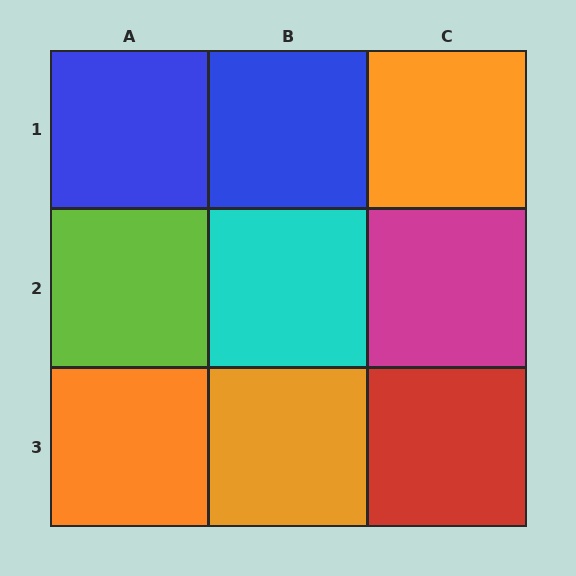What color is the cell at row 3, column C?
Red.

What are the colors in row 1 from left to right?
Blue, blue, orange.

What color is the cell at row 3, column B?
Orange.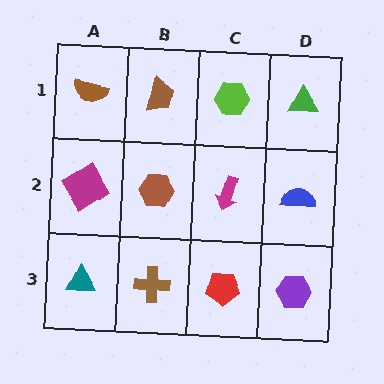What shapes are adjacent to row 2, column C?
A lime hexagon (row 1, column C), a red pentagon (row 3, column C), a brown hexagon (row 2, column B), a blue semicircle (row 2, column D).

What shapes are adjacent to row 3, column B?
A brown hexagon (row 2, column B), a teal triangle (row 3, column A), a red pentagon (row 3, column C).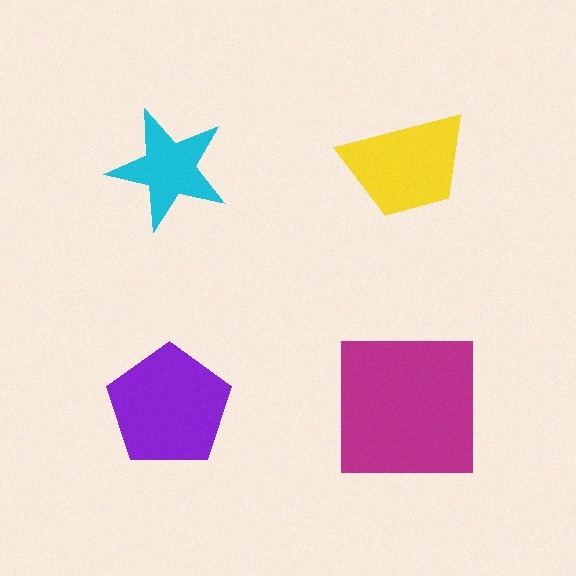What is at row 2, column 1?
A purple pentagon.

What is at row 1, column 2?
A yellow trapezoid.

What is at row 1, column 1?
A cyan star.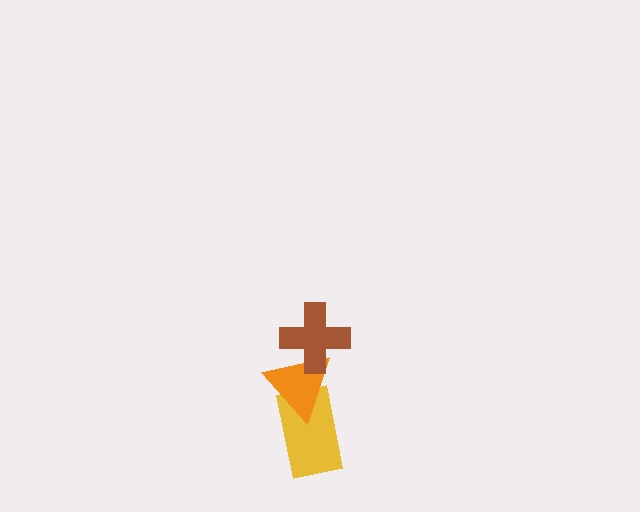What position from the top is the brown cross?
The brown cross is 1st from the top.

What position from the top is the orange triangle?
The orange triangle is 2nd from the top.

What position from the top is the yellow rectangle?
The yellow rectangle is 3rd from the top.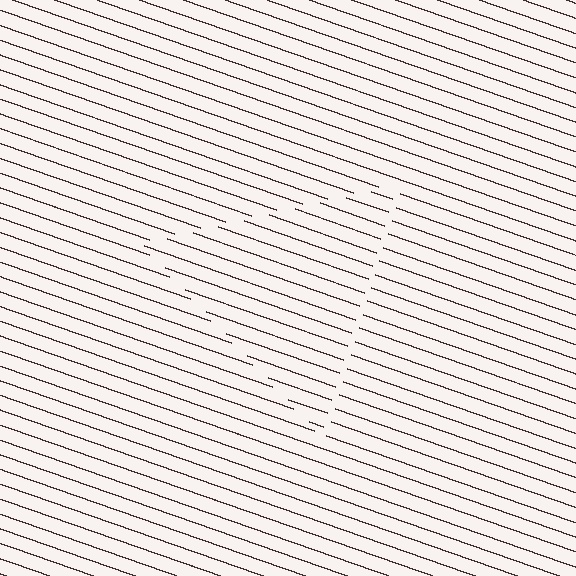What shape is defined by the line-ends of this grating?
An illusory triangle. The interior of the shape contains the same grating, shifted by half a period — the contour is defined by the phase discontinuity where line-ends from the inner and outer gratings abut.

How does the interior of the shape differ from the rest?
The interior of the shape contains the same grating, shifted by half a period — the contour is defined by the phase discontinuity where line-ends from the inner and outer gratings abut.